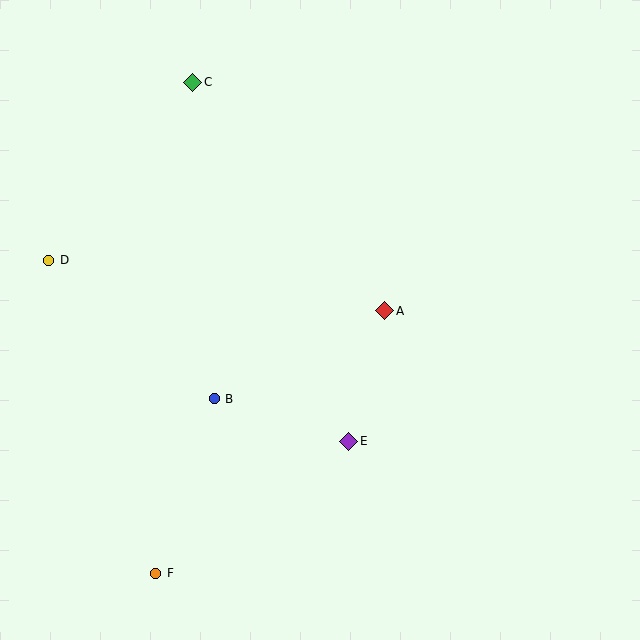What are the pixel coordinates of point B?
Point B is at (214, 399).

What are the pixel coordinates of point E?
Point E is at (349, 441).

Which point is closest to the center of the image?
Point A at (385, 311) is closest to the center.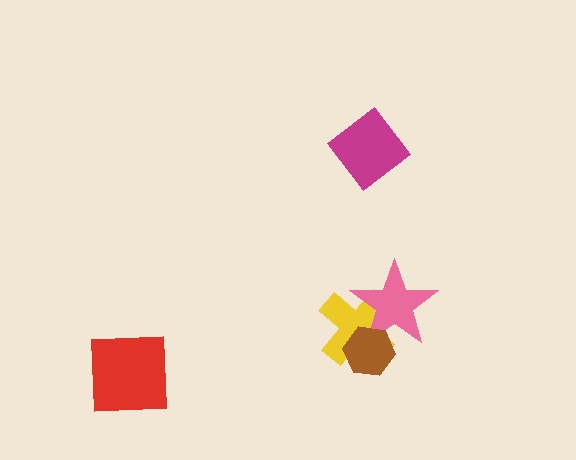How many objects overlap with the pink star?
2 objects overlap with the pink star.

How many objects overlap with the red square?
0 objects overlap with the red square.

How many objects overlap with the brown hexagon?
2 objects overlap with the brown hexagon.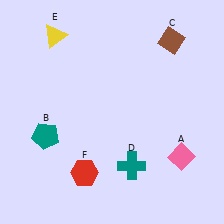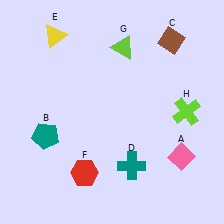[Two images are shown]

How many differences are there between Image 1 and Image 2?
There are 2 differences between the two images.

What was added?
A lime triangle (G), a lime cross (H) were added in Image 2.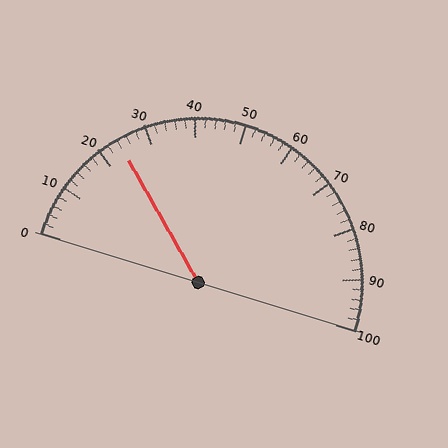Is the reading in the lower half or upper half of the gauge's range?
The reading is in the lower half of the range (0 to 100).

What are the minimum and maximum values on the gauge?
The gauge ranges from 0 to 100.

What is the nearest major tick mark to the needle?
The nearest major tick mark is 20.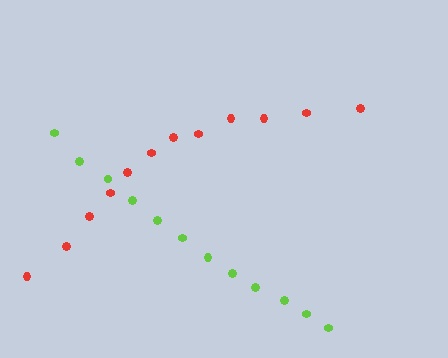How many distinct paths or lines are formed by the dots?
There are 2 distinct paths.